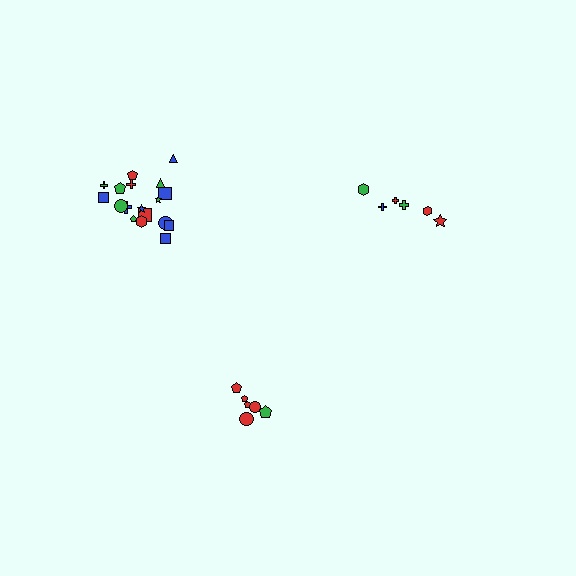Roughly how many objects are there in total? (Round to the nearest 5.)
Roughly 30 objects in total.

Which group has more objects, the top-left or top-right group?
The top-left group.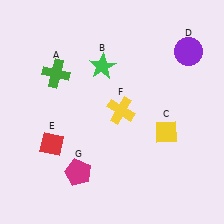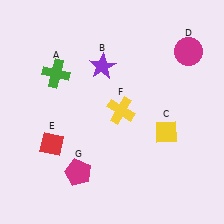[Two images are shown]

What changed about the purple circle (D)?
In Image 1, D is purple. In Image 2, it changed to magenta.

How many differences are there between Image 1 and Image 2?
There are 2 differences between the two images.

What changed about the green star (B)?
In Image 1, B is green. In Image 2, it changed to purple.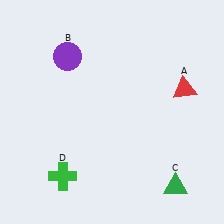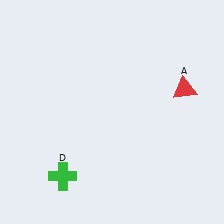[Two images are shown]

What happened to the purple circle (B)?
The purple circle (B) was removed in Image 2. It was in the top-left area of Image 1.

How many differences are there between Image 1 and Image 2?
There are 2 differences between the two images.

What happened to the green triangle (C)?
The green triangle (C) was removed in Image 2. It was in the bottom-right area of Image 1.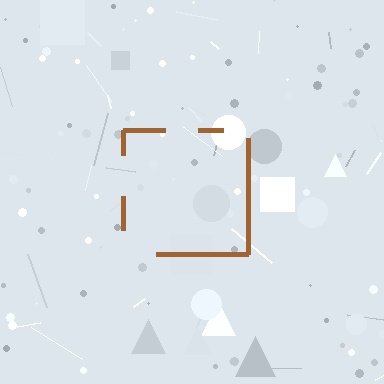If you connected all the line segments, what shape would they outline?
They would outline a square.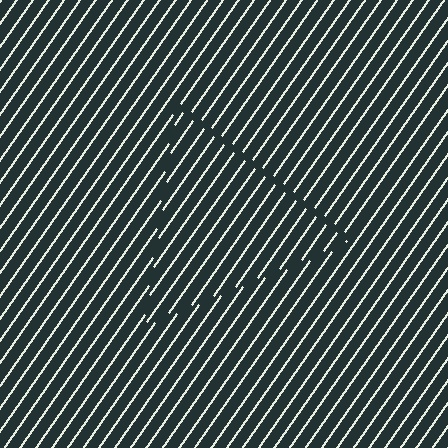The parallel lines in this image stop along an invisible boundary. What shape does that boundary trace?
An illusory triangle. The interior of the shape contains the same grating, shifted by half a period — the contour is defined by the phase discontinuity where line-ends from the inner and outer gratings abut.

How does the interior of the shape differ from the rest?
The interior of the shape contains the same grating, shifted by half a period — the contour is defined by the phase discontinuity where line-ends from the inner and outer gratings abut.